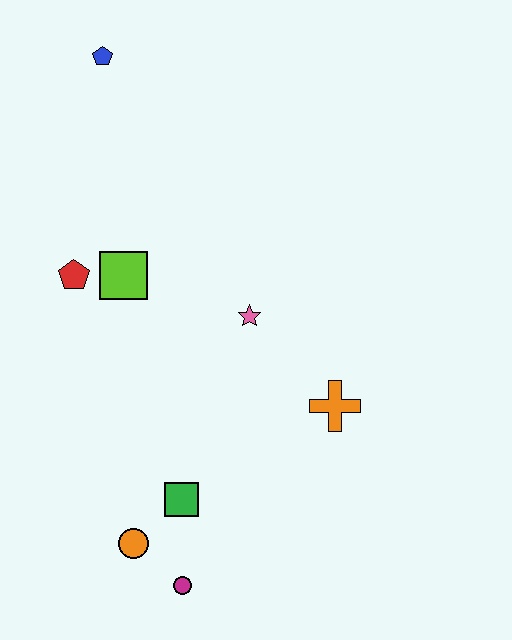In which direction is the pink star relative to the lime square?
The pink star is to the right of the lime square.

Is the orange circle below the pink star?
Yes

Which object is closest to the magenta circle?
The orange circle is closest to the magenta circle.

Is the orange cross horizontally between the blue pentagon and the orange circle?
No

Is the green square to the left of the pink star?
Yes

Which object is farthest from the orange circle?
The blue pentagon is farthest from the orange circle.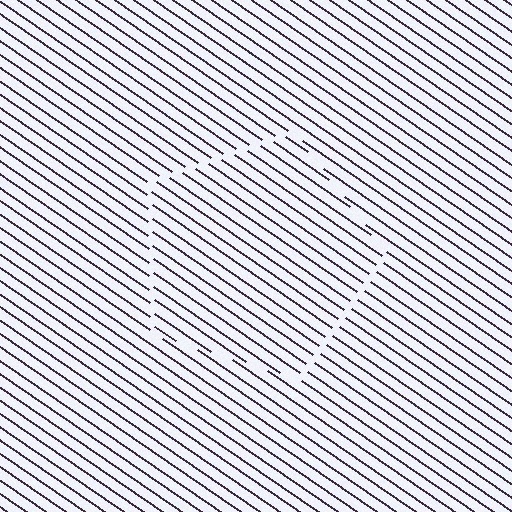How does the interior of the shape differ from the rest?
The interior of the shape contains the same grating, shifted by half a period — the contour is defined by the phase discontinuity where line-ends from the inner and outer gratings abut.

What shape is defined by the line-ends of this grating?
An illusory pentagon. The interior of the shape contains the same grating, shifted by half a period — the contour is defined by the phase discontinuity where line-ends from the inner and outer gratings abut.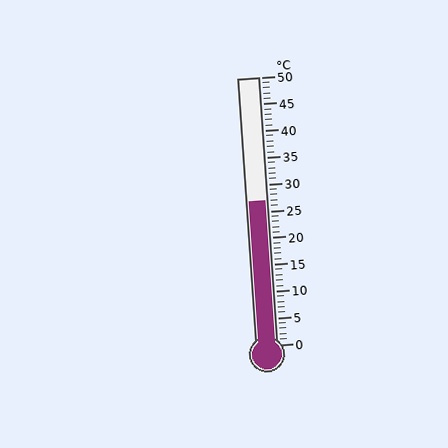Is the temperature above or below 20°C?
The temperature is above 20°C.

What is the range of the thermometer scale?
The thermometer scale ranges from 0°C to 50°C.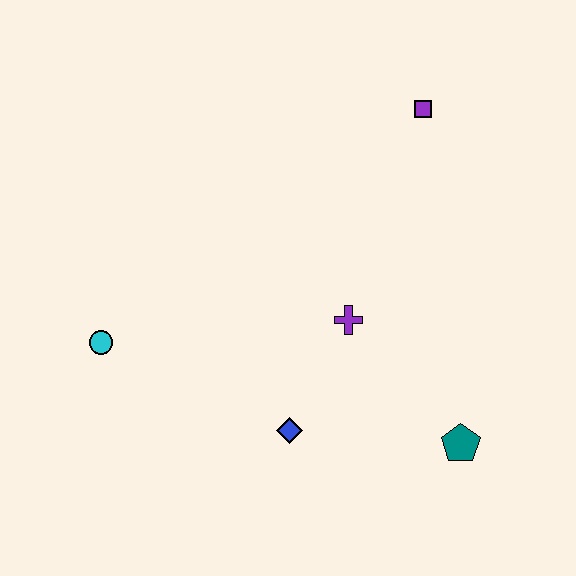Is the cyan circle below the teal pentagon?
No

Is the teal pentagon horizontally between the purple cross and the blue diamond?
No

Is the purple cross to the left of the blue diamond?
No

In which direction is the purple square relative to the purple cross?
The purple square is above the purple cross.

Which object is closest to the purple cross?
The blue diamond is closest to the purple cross.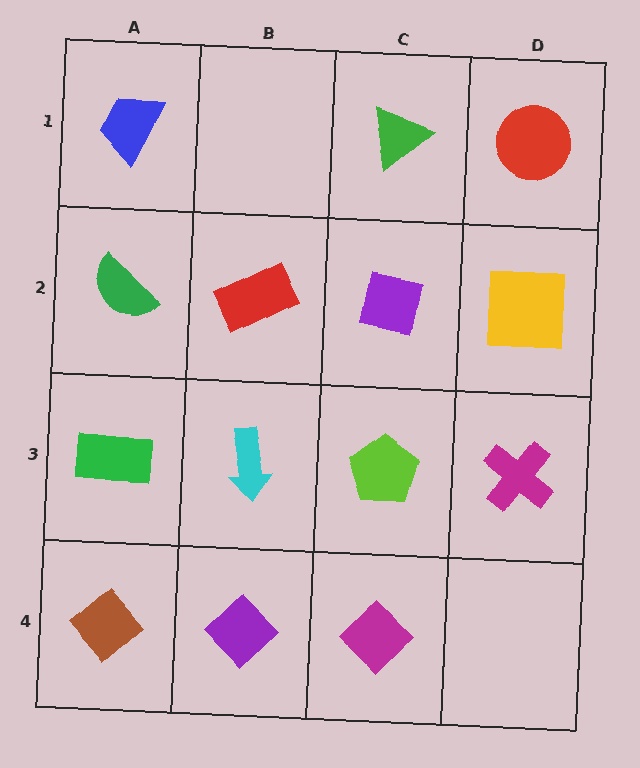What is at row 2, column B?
A red rectangle.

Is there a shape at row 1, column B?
No, that cell is empty.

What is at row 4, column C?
A magenta diamond.